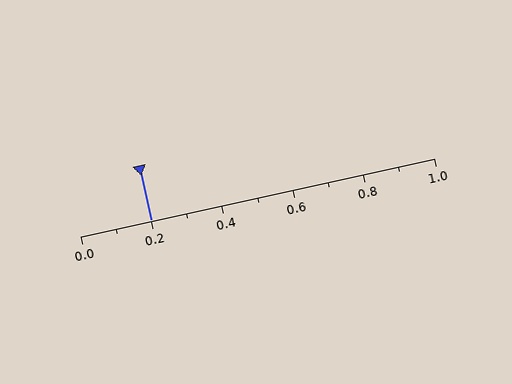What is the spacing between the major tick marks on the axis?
The major ticks are spaced 0.2 apart.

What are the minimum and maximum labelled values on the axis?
The axis runs from 0.0 to 1.0.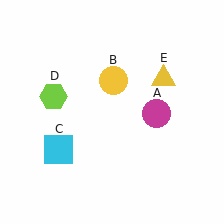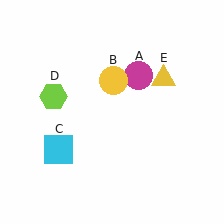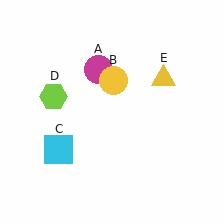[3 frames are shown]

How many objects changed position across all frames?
1 object changed position: magenta circle (object A).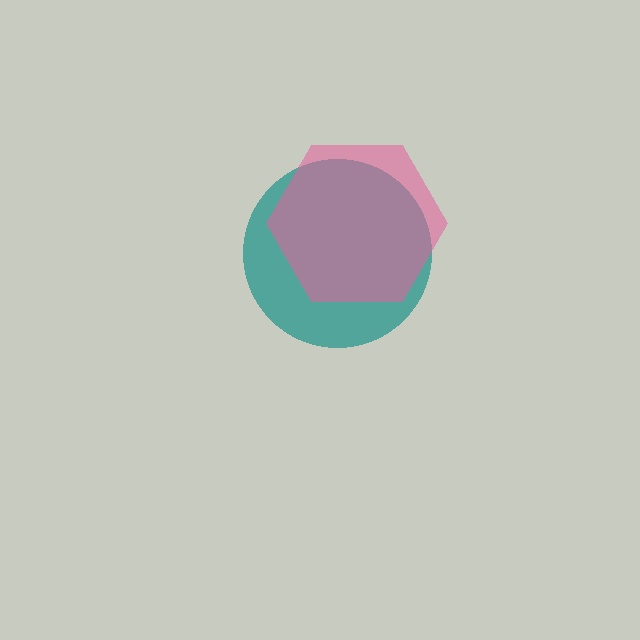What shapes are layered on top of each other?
The layered shapes are: a teal circle, a pink hexagon.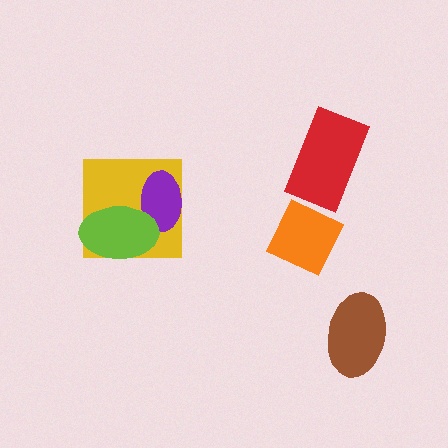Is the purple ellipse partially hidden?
Yes, it is partially covered by another shape.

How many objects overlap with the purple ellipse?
2 objects overlap with the purple ellipse.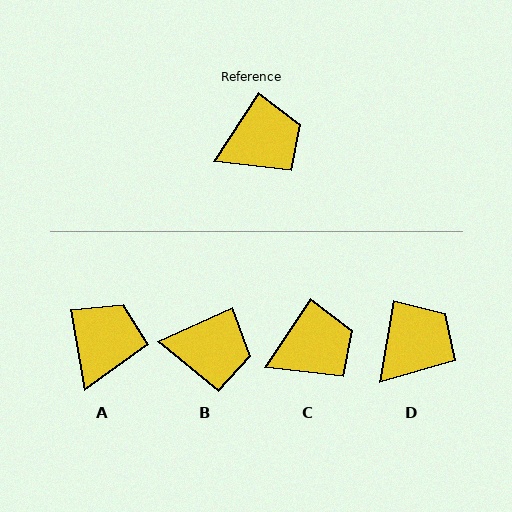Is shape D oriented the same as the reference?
No, it is off by about 23 degrees.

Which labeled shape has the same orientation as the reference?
C.